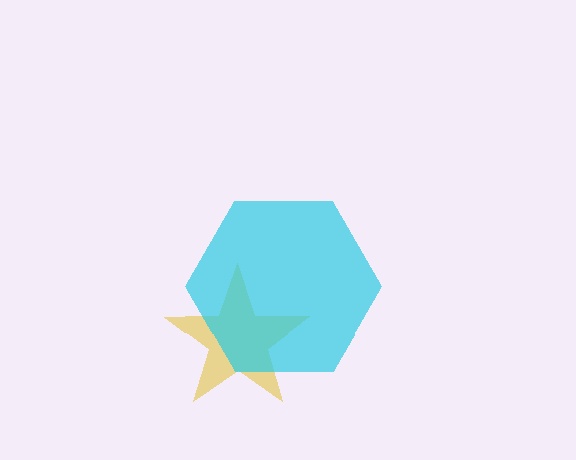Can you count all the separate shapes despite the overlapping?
Yes, there are 2 separate shapes.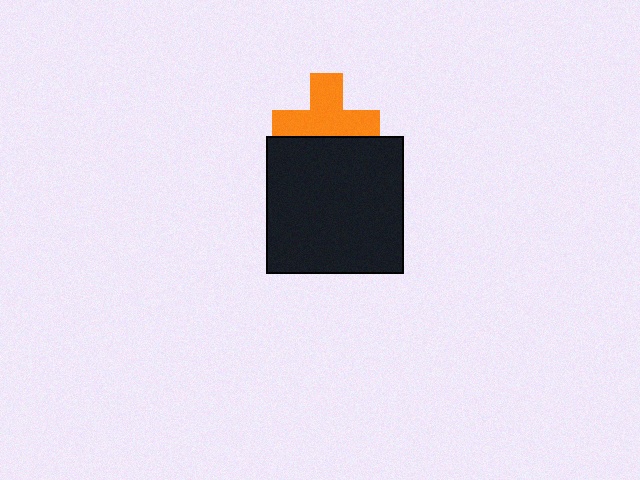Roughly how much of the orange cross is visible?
Most of it is visible (roughly 65%).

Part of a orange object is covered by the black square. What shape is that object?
It is a cross.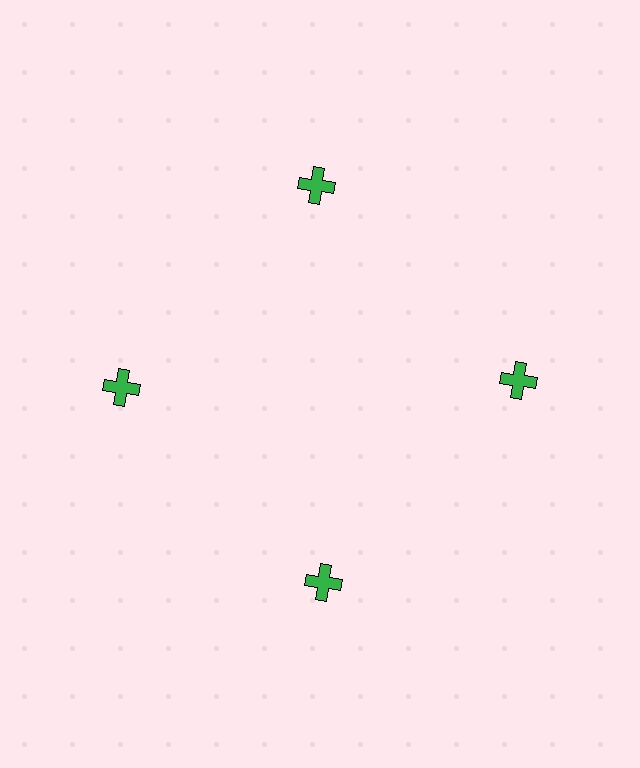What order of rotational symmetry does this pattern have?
This pattern has 4-fold rotational symmetry.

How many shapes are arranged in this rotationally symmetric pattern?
There are 4 shapes, arranged in 4 groups of 1.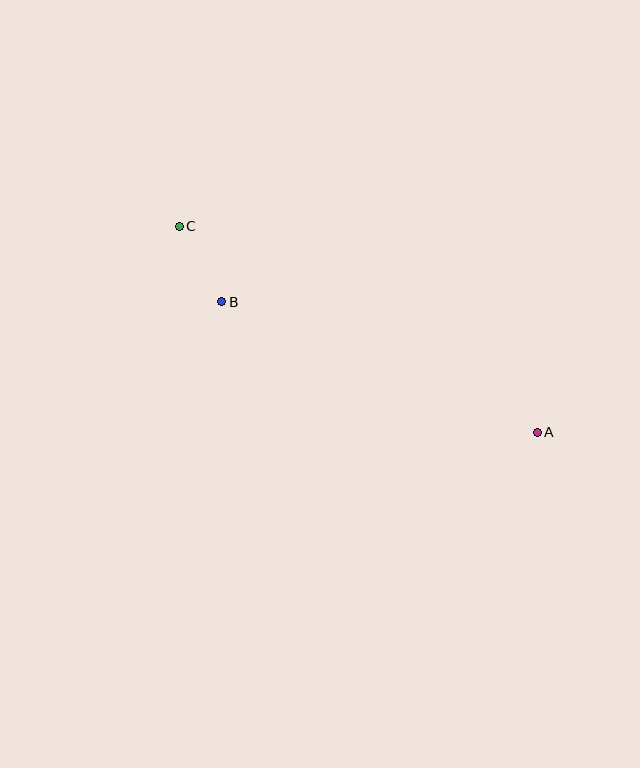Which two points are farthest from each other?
Points A and C are farthest from each other.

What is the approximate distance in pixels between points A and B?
The distance between A and B is approximately 342 pixels.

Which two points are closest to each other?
Points B and C are closest to each other.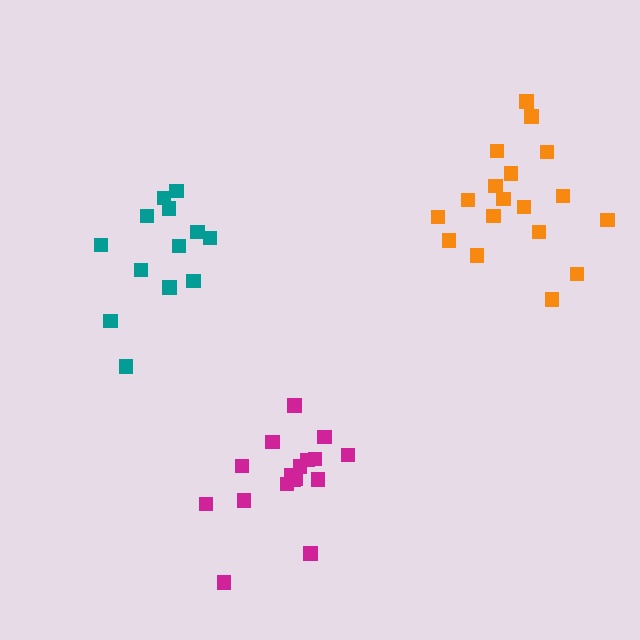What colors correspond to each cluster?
The clusters are colored: magenta, teal, orange.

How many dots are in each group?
Group 1: 17 dots, Group 2: 13 dots, Group 3: 18 dots (48 total).